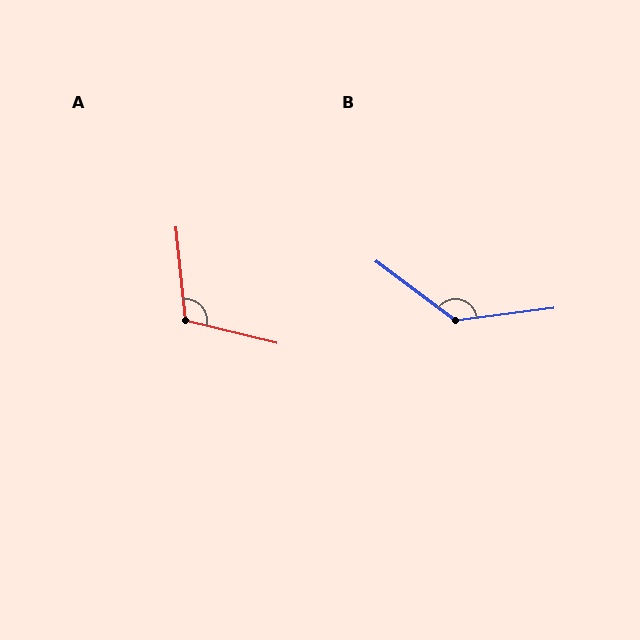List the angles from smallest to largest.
A (110°), B (136°).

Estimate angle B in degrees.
Approximately 136 degrees.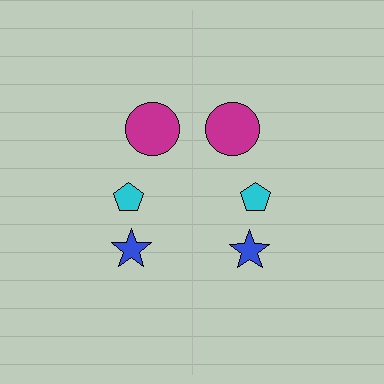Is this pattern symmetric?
Yes, this pattern has bilateral (reflection) symmetry.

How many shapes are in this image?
There are 6 shapes in this image.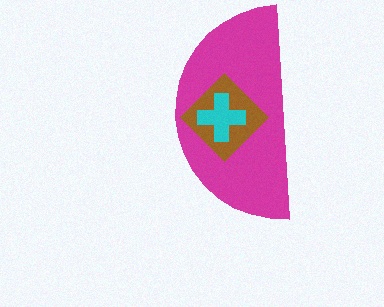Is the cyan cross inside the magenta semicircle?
Yes.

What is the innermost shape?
The cyan cross.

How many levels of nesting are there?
3.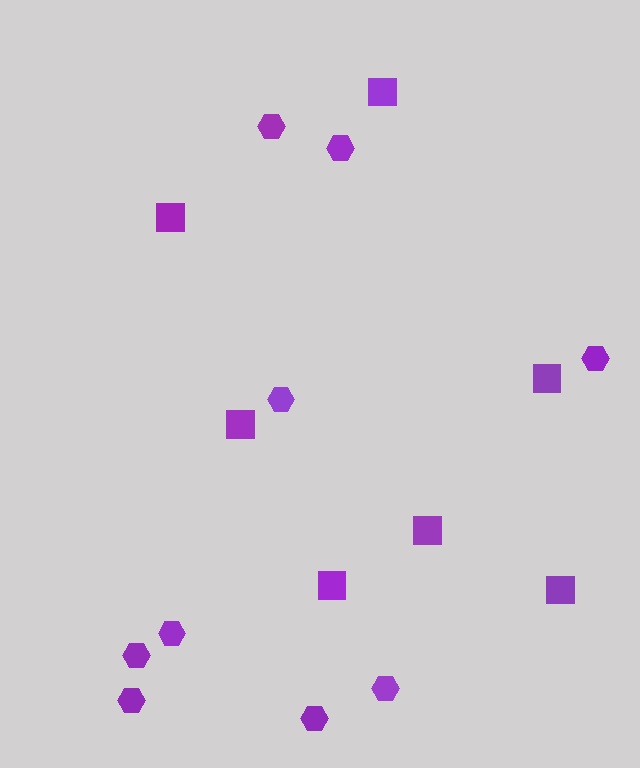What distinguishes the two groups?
There are 2 groups: one group of squares (7) and one group of hexagons (9).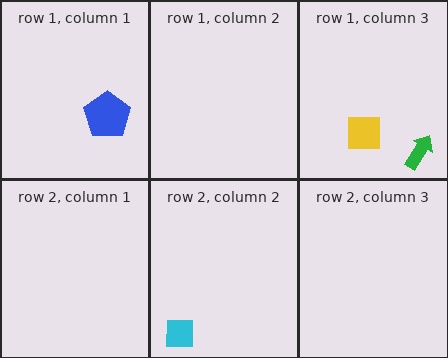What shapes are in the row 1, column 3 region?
The green arrow, the yellow square.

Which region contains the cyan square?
The row 2, column 2 region.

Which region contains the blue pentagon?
The row 1, column 1 region.